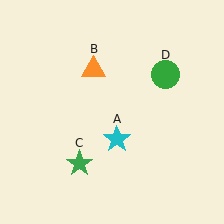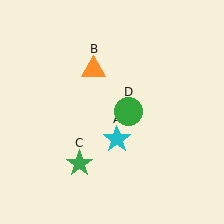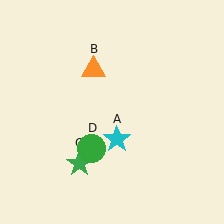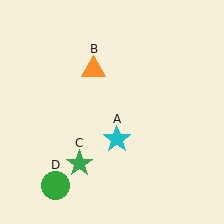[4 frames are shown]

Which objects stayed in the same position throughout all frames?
Cyan star (object A) and orange triangle (object B) and green star (object C) remained stationary.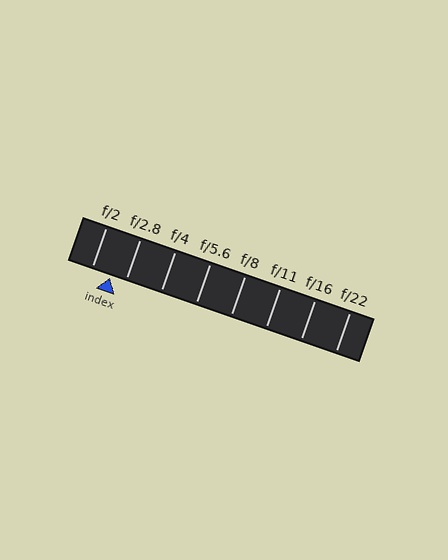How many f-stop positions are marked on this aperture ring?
There are 8 f-stop positions marked.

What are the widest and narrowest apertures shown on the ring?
The widest aperture shown is f/2 and the narrowest is f/22.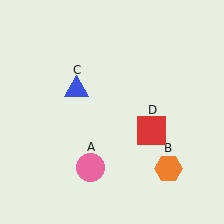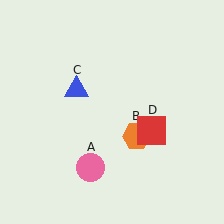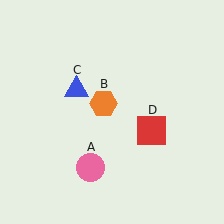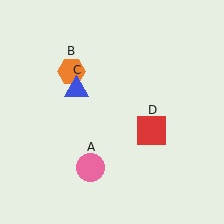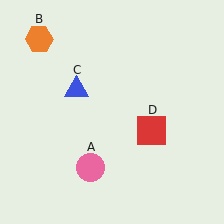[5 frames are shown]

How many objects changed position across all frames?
1 object changed position: orange hexagon (object B).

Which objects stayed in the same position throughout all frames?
Pink circle (object A) and blue triangle (object C) and red square (object D) remained stationary.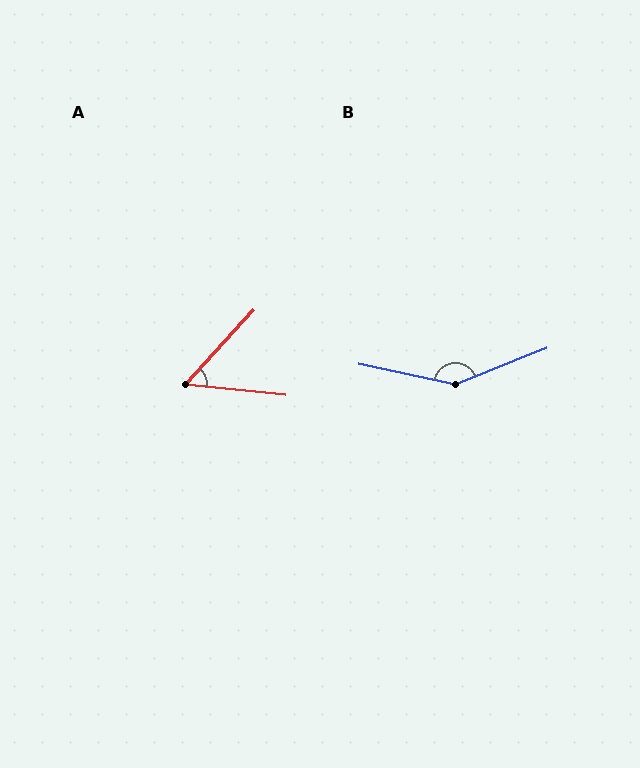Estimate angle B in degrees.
Approximately 146 degrees.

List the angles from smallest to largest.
A (54°), B (146°).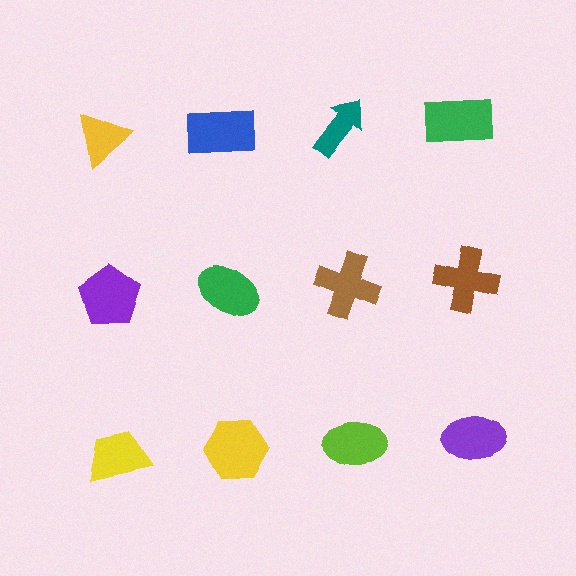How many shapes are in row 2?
4 shapes.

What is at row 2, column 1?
A purple pentagon.